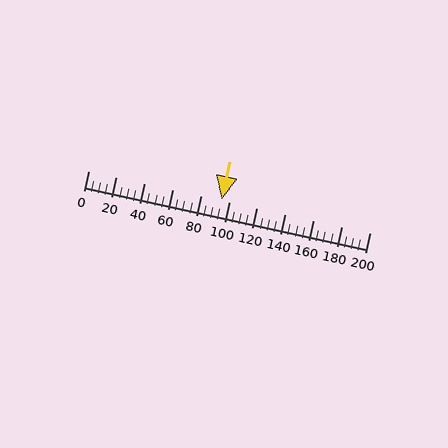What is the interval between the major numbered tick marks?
The major tick marks are spaced 20 units apart.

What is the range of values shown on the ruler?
The ruler shows values from 0 to 200.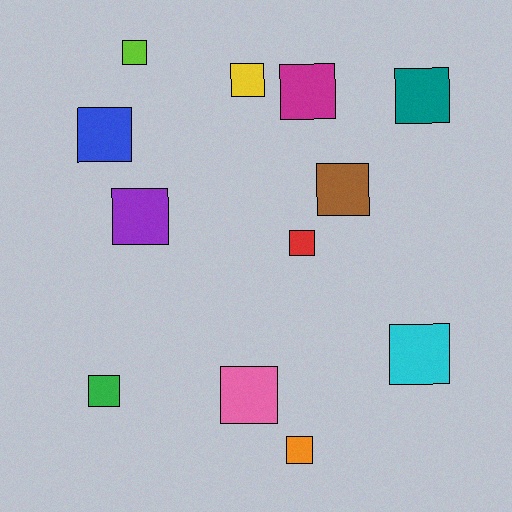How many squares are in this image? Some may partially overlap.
There are 12 squares.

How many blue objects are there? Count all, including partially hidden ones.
There is 1 blue object.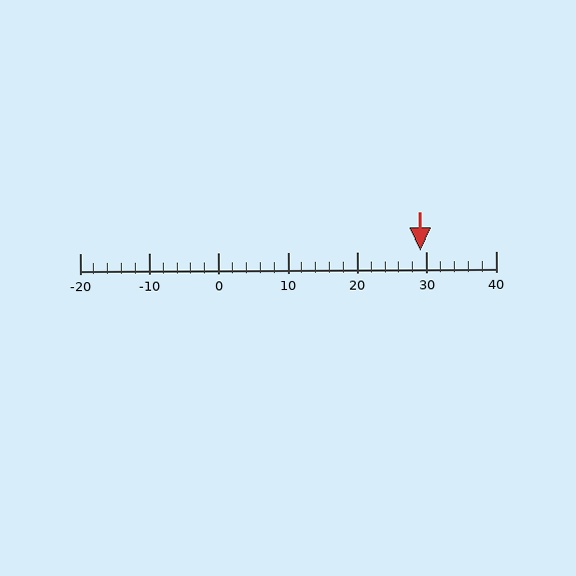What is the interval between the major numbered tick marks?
The major tick marks are spaced 10 units apart.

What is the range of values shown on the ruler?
The ruler shows values from -20 to 40.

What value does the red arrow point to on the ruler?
The red arrow points to approximately 29.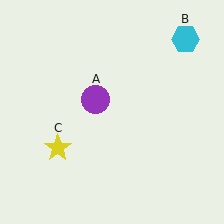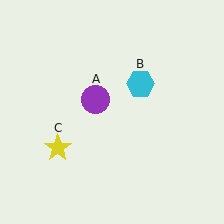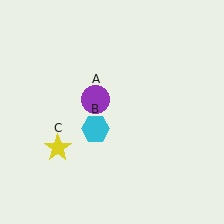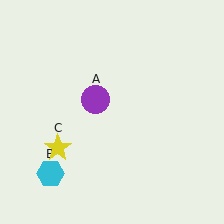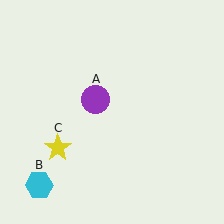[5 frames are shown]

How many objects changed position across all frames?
1 object changed position: cyan hexagon (object B).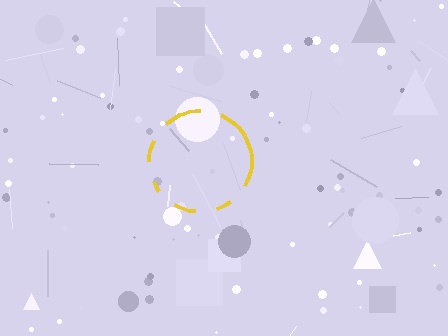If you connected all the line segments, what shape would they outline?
They would outline a circle.